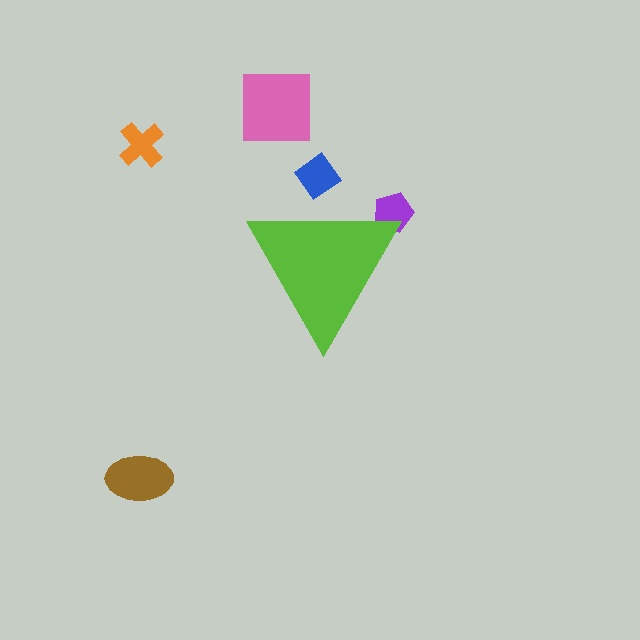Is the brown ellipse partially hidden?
No, the brown ellipse is fully visible.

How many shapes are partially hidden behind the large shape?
2 shapes are partially hidden.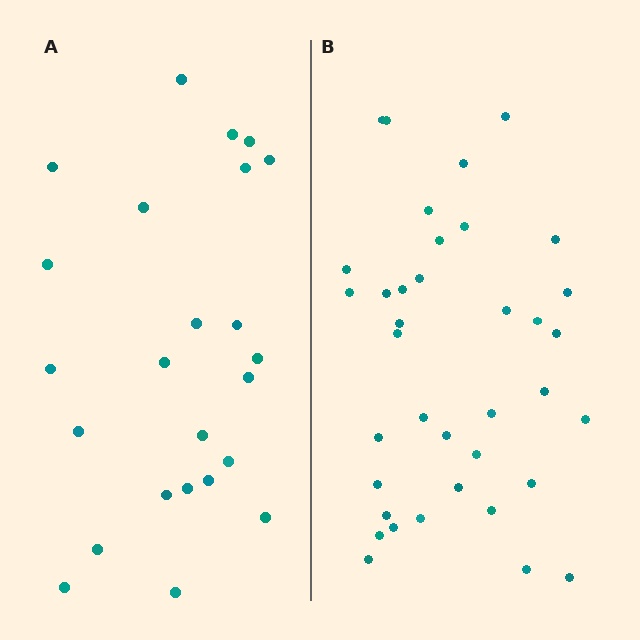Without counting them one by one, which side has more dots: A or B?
Region B (the right region) has more dots.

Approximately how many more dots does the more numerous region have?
Region B has approximately 15 more dots than region A.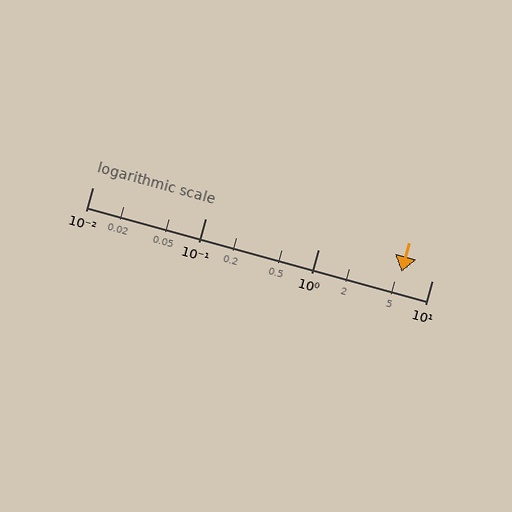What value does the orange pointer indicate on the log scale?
The pointer indicates approximately 5.4.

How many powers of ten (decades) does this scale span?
The scale spans 3 decades, from 0.01 to 10.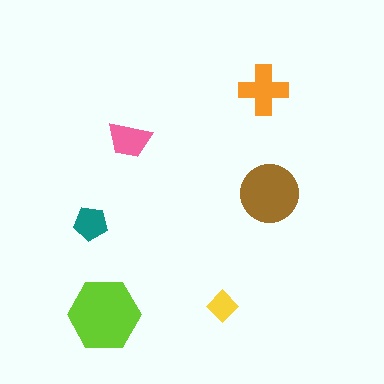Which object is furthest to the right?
The brown circle is rightmost.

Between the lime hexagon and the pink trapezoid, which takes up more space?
The lime hexagon.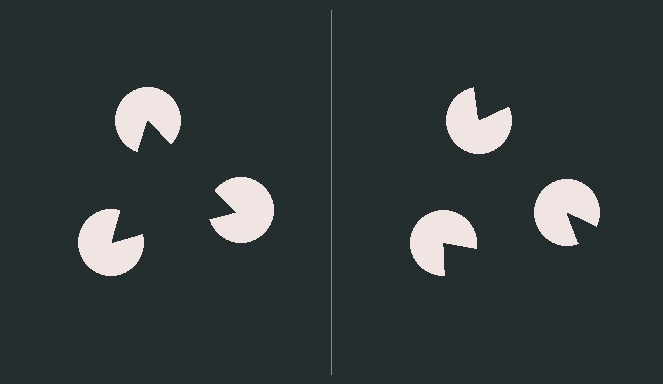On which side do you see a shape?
An illusory triangle appears on the left side. On the right side the wedge cuts are rotated, so no coherent shape forms.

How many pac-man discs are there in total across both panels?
6 — 3 on each side.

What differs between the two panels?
The pac-man discs are positioned identically on both sides; only the wedge orientations differ. On the left they align to a triangle; on the right they are misaligned.